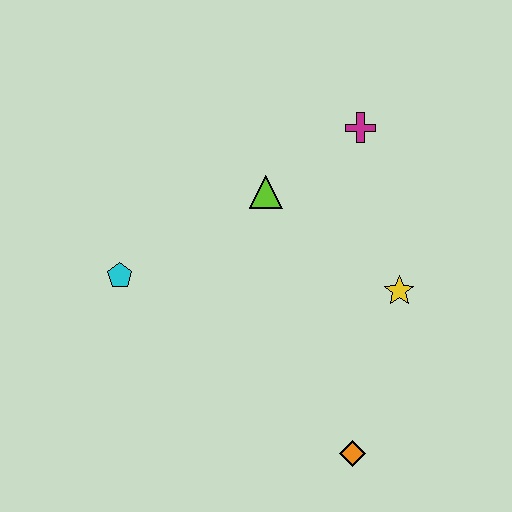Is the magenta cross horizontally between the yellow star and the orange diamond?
Yes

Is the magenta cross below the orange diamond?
No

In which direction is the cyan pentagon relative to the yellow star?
The cyan pentagon is to the left of the yellow star.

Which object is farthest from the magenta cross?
The orange diamond is farthest from the magenta cross.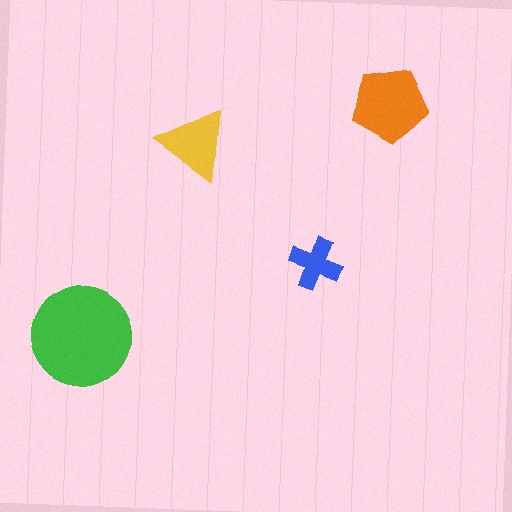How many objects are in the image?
There are 4 objects in the image.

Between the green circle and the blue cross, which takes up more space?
The green circle.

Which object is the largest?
The green circle.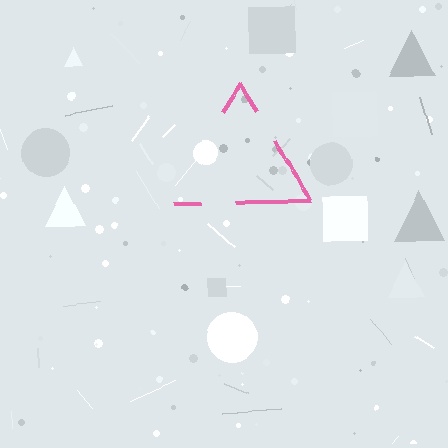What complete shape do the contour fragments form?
The contour fragments form a triangle.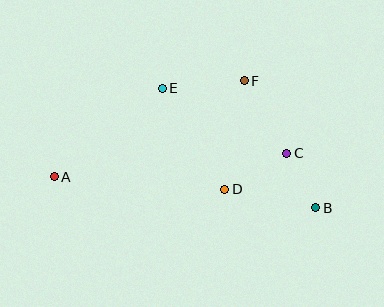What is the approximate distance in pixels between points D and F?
The distance between D and F is approximately 110 pixels.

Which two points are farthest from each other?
Points A and B are farthest from each other.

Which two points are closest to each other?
Points B and C are closest to each other.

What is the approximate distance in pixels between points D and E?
The distance between D and E is approximately 118 pixels.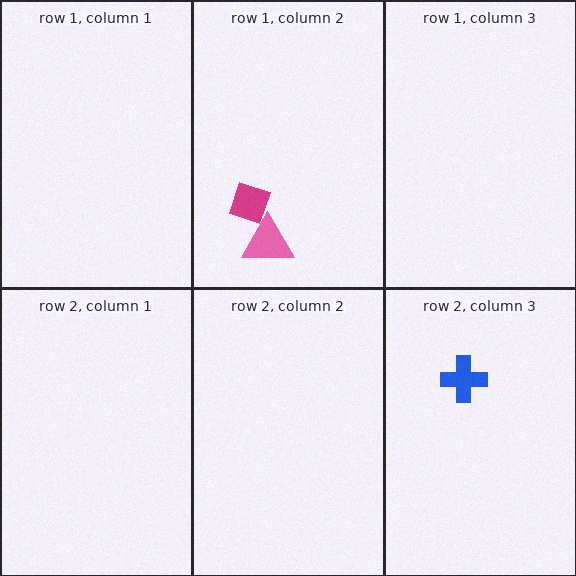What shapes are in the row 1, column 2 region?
The magenta diamond, the pink triangle.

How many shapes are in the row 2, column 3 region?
1.